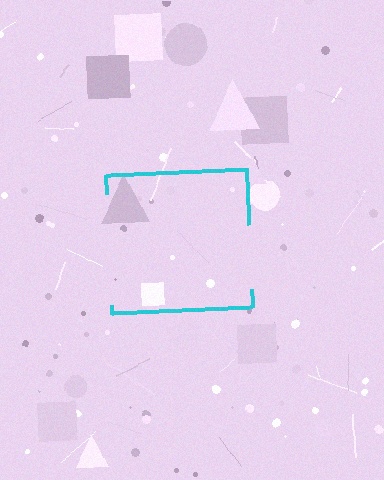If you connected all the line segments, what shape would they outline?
They would outline a square.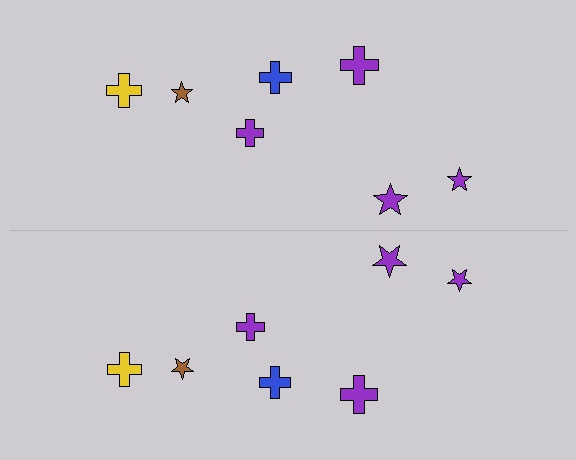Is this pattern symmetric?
Yes, this pattern has bilateral (reflection) symmetry.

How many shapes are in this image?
There are 14 shapes in this image.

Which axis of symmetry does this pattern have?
The pattern has a horizontal axis of symmetry running through the center of the image.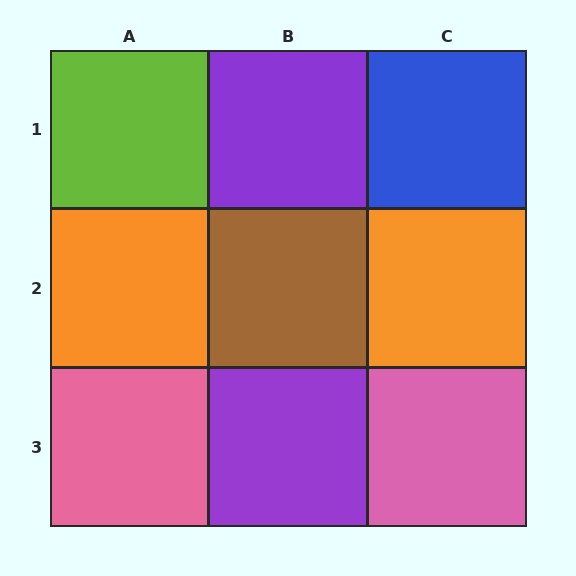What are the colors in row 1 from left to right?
Lime, purple, blue.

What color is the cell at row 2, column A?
Orange.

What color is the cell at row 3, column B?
Purple.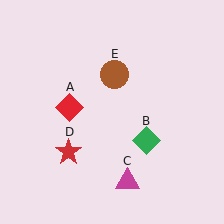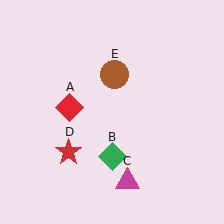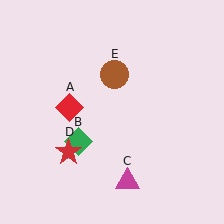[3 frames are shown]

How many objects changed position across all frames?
1 object changed position: green diamond (object B).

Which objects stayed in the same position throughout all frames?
Red diamond (object A) and magenta triangle (object C) and red star (object D) and brown circle (object E) remained stationary.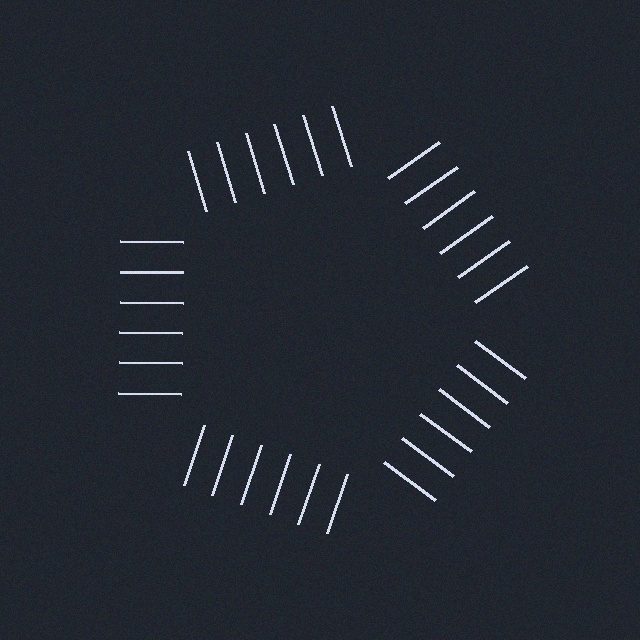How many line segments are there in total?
30 — 6 along each of the 5 edges.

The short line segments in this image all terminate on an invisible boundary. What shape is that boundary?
An illusory pentagon — the line segments terminate on its edges but no continuous stroke is drawn.